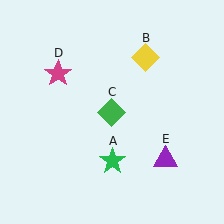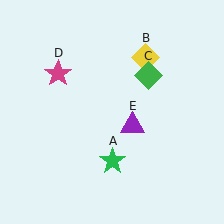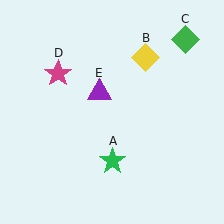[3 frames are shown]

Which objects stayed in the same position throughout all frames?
Green star (object A) and yellow diamond (object B) and magenta star (object D) remained stationary.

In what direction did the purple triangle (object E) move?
The purple triangle (object E) moved up and to the left.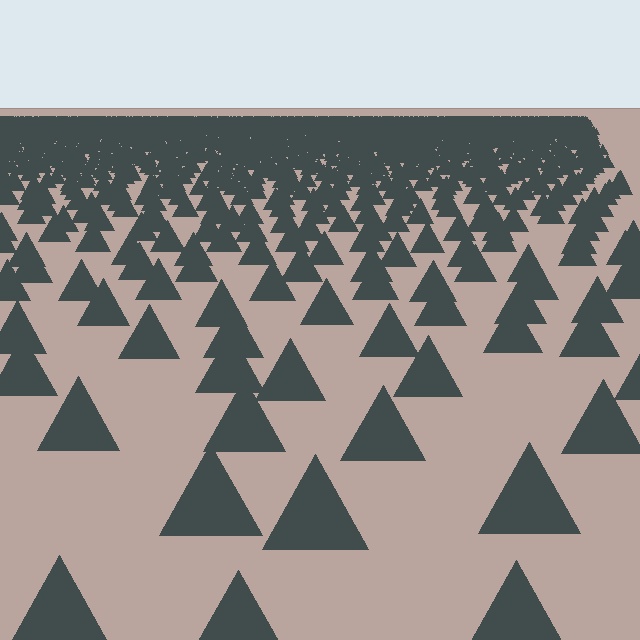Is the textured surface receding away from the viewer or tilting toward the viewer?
The surface is receding away from the viewer. Texture elements get smaller and denser toward the top.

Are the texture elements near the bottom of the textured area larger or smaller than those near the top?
Larger. Near the bottom, elements are closer to the viewer and appear at a bigger on-screen size.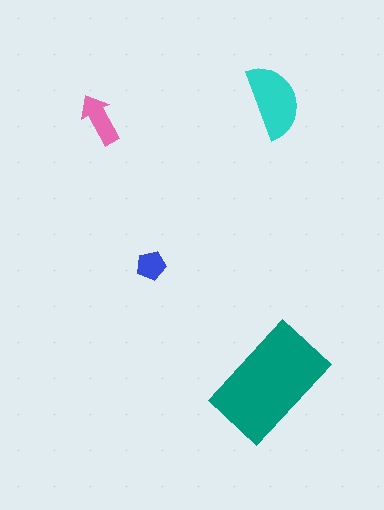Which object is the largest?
The teal rectangle.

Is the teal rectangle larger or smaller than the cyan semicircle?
Larger.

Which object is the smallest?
The blue pentagon.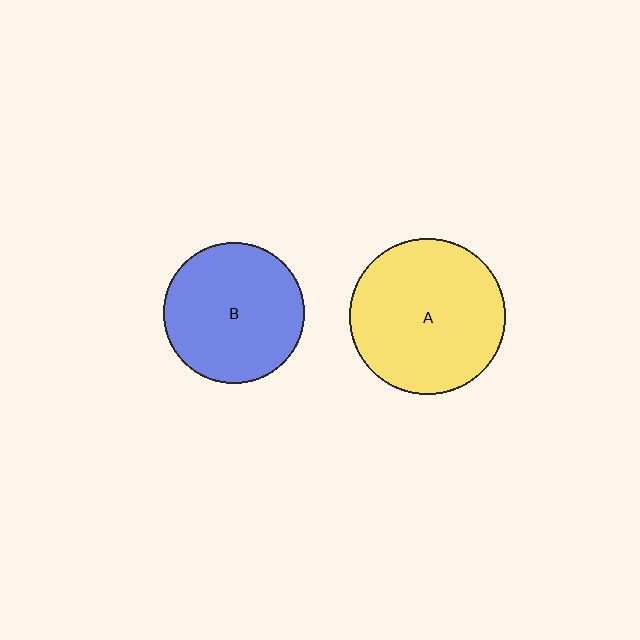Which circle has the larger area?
Circle A (yellow).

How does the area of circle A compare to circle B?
Approximately 1.2 times.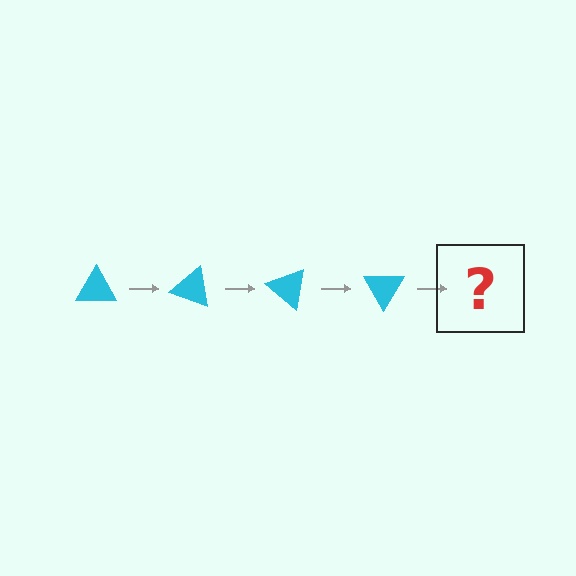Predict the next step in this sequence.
The next step is a cyan triangle rotated 80 degrees.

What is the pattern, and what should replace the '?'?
The pattern is that the triangle rotates 20 degrees each step. The '?' should be a cyan triangle rotated 80 degrees.